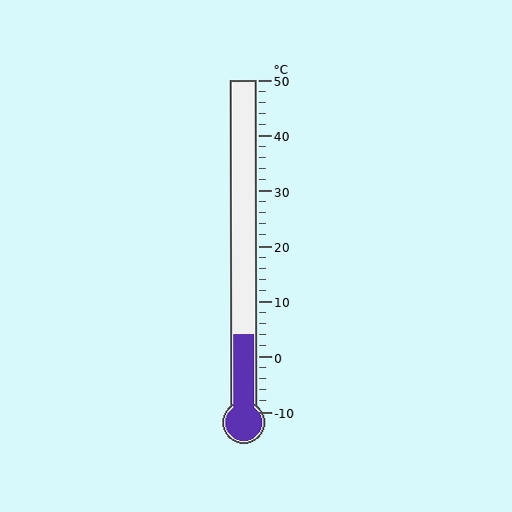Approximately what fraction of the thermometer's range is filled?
The thermometer is filled to approximately 25% of its range.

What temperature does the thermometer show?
The thermometer shows approximately 4°C.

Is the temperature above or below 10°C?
The temperature is below 10°C.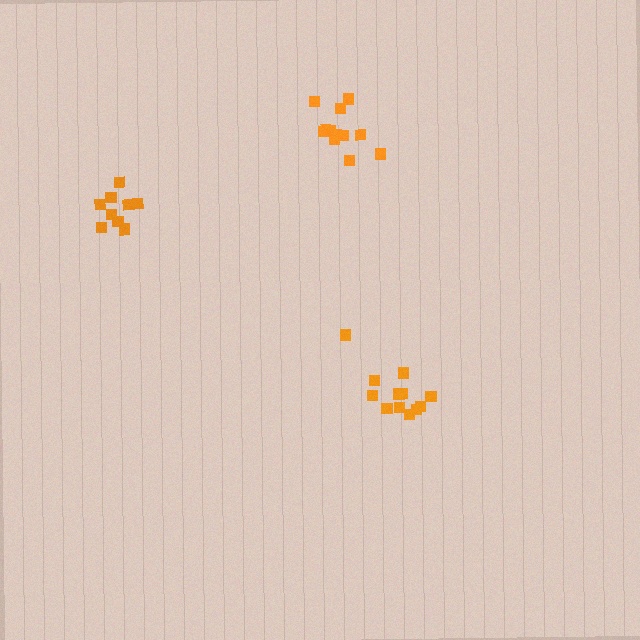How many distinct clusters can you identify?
There are 3 distinct clusters.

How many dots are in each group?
Group 1: 9 dots, Group 2: 12 dots, Group 3: 12 dots (33 total).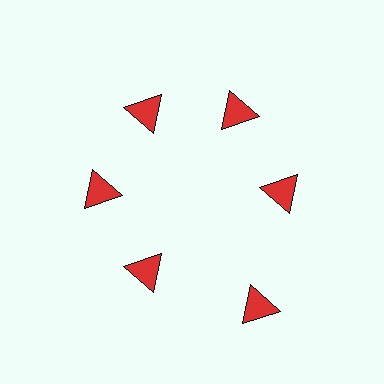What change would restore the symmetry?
The symmetry would be restored by moving it inward, back onto the ring so that all 6 triangles sit at equal angles and equal distance from the center.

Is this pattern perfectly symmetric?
No. The 6 red triangles are arranged in a ring, but one element near the 5 o'clock position is pushed outward from the center, breaking the 6-fold rotational symmetry.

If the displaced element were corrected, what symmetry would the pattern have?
It would have 6-fold rotational symmetry — the pattern would map onto itself every 60 degrees.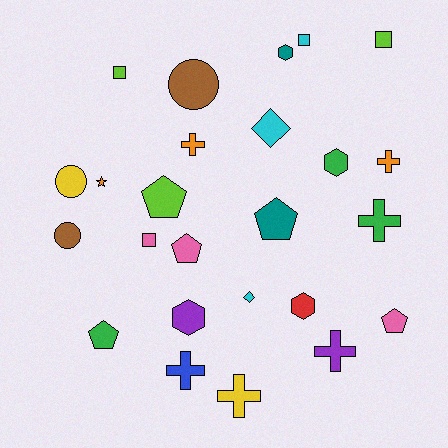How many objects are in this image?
There are 25 objects.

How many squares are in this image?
There are 4 squares.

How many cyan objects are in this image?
There are 3 cyan objects.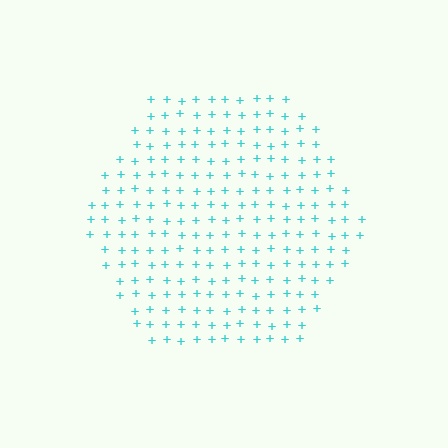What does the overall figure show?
The overall figure shows a hexagon.